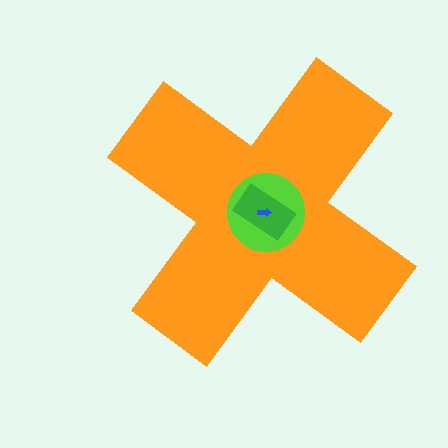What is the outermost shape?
The orange cross.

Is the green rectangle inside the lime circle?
Yes.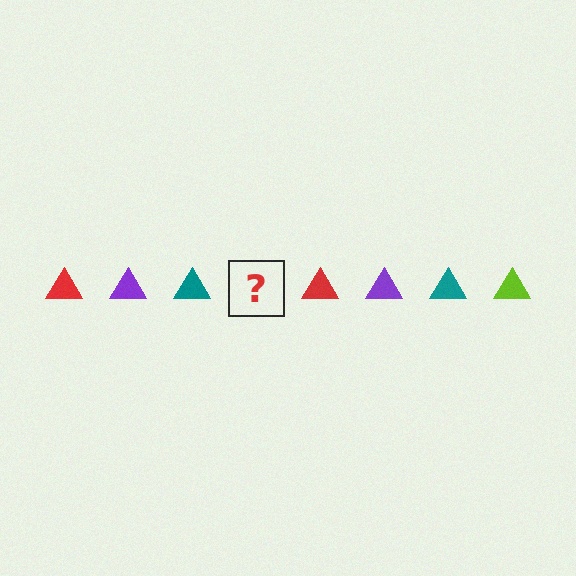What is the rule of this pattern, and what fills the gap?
The rule is that the pattern cycles through red, purple, teal, lime triangles. The gap should be filled with a lime triangle.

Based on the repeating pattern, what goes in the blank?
The blank should be a lime triangle.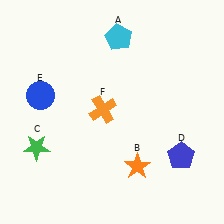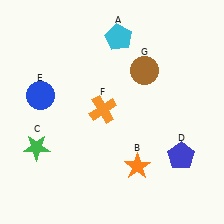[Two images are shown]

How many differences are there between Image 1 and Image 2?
There is 1 difference between the two images.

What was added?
A brown circle (G) was added in Image 2.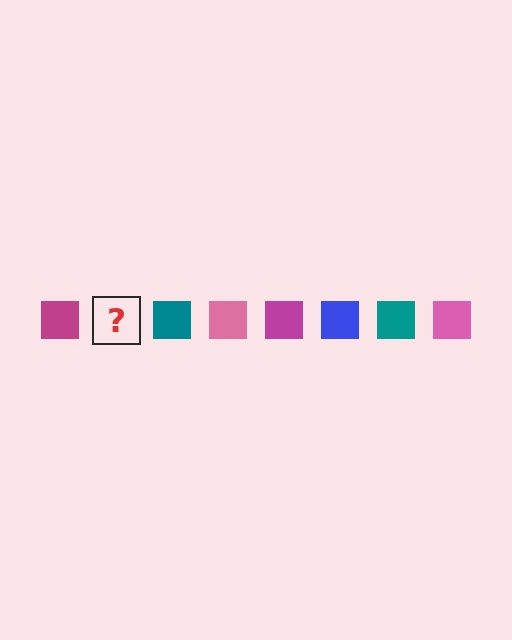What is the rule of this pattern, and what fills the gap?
The rule is that the pattern cycles through magenta, blue, teal, pink squares. The gap should be filled with a blue square.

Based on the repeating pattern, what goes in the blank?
The blank should be a blue square.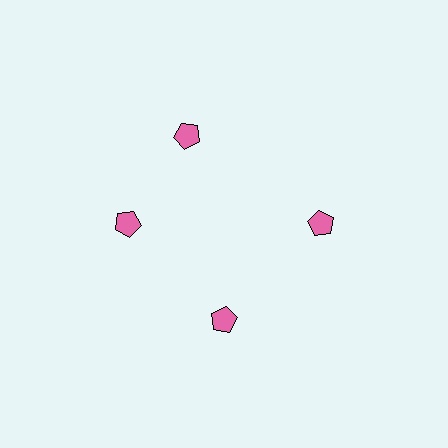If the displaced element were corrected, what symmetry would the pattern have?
It would have 4-fold rotational symmetry — the pattern would map onto itself every 90 degrees.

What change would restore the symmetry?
The symmetry would be restored by rotating it back into even spacing with its neighbors so that all 4 pentagons sit at equal angles and equal distance from the center.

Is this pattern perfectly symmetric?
No. The 4 pink pentagons are arranged in a ring, but one element near the 12 o'clock position is rotated out of alignment along the ring, breaking the 4-fold rotational symmetry.